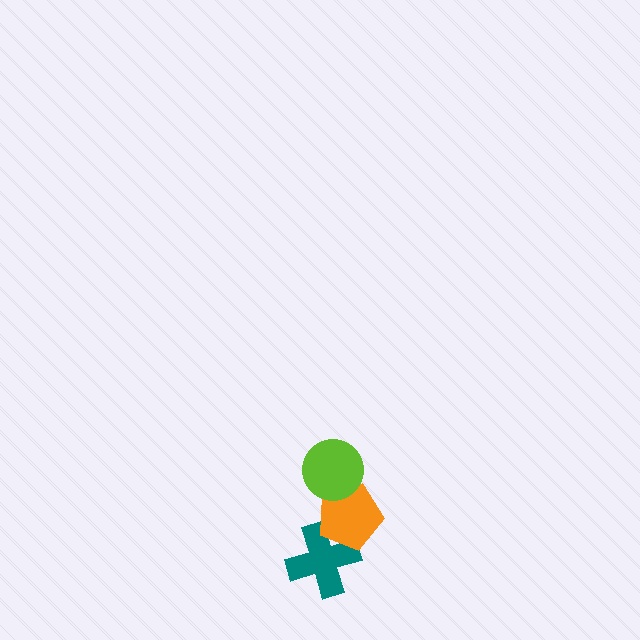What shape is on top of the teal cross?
The orange pentagon is on top of the teal cross.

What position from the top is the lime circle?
The lime circle is 1st from the top.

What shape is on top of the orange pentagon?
The lime circle is on top of the orange pentagon.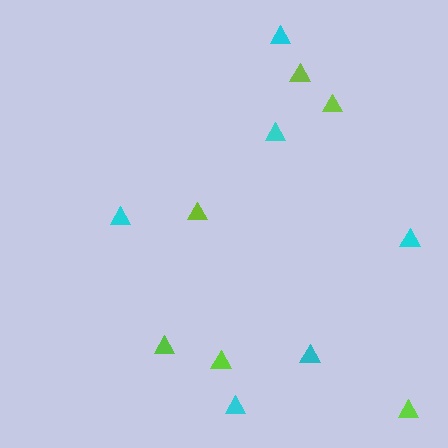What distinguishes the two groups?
There are 2 groups: one group of lime triangles (6) and one group of cyan triangles (6).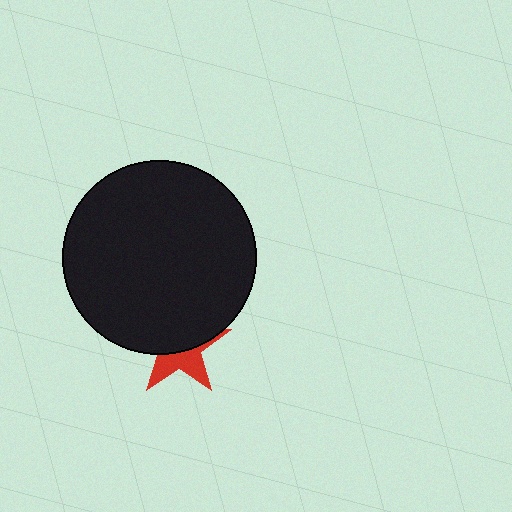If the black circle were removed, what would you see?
You would see the complete red star.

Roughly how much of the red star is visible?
A small part of it is visible (roughly 42%).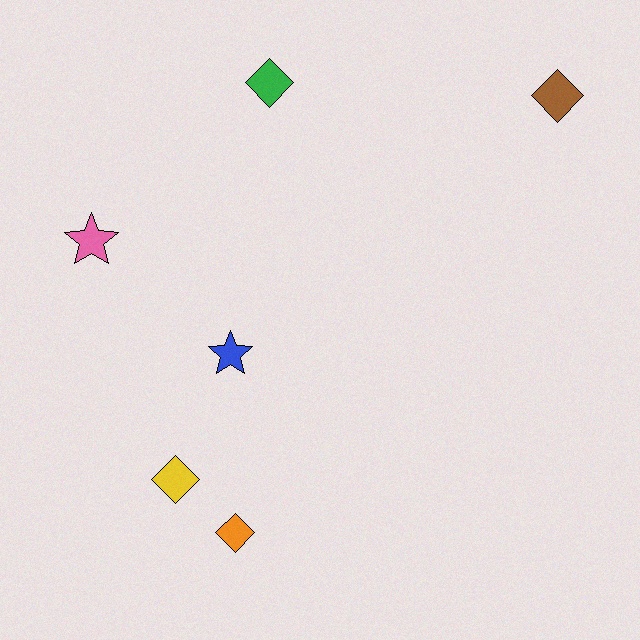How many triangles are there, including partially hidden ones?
There are no triangles.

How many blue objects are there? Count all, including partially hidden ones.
There is 1 blue object.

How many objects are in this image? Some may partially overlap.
There are 6 objects.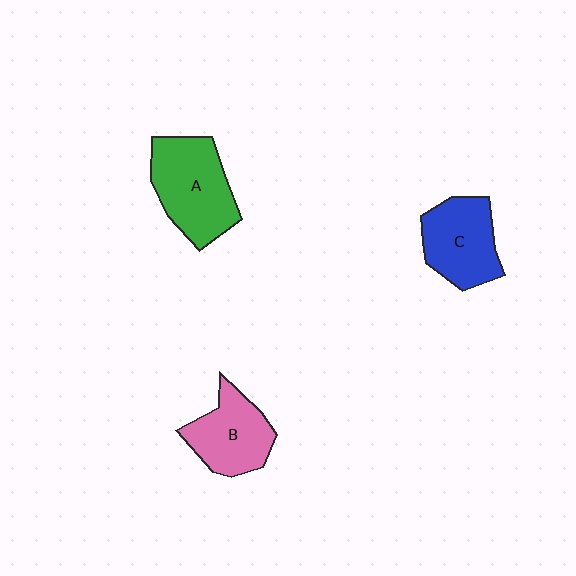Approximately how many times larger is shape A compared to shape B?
Approximately 1.3 times.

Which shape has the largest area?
Shape A (green).